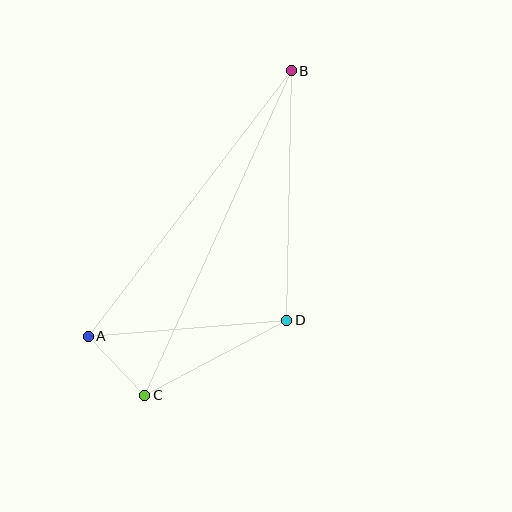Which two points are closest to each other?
Points A and C are closest to each other.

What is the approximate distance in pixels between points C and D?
The distance between C and D is approximately 161 pixels.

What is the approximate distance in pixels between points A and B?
The distance between A and B is approximately 334 pixels.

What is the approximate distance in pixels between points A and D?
The distance between A and D is approximately 199 pixels.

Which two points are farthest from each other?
Points B and C are farthest from each other.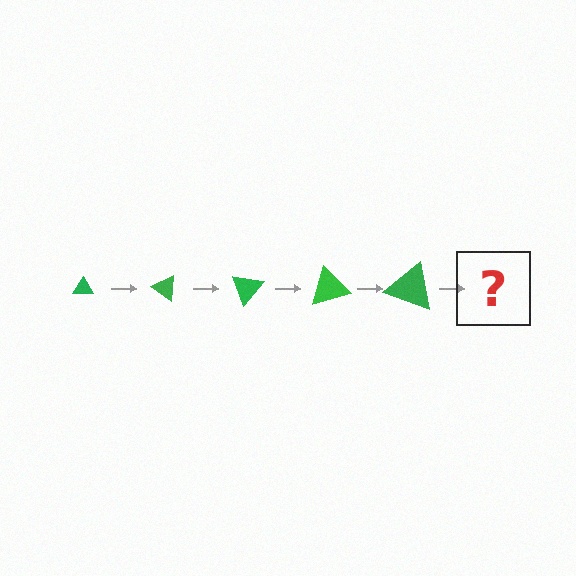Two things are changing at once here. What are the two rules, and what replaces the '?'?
The two rules are that the triangle grows larger each step and it rotates 35 degrees each step. The '?' should be a triangle, larger than the previous one and rotated 175 degrees from the start.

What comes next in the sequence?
The next element should be a triangle, larger than the previous one and rotated 175 degrees from the start.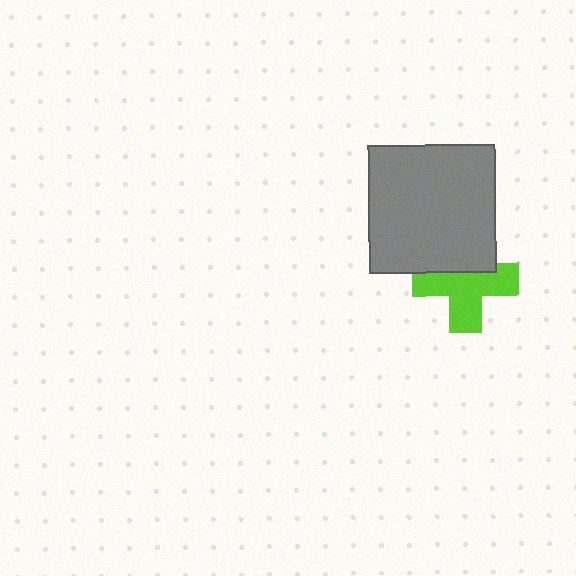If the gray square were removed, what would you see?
You would see the complete lime cross.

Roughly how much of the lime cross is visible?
About half of it is visible (roughly 65%).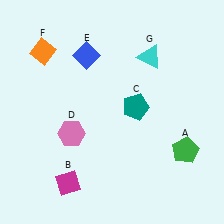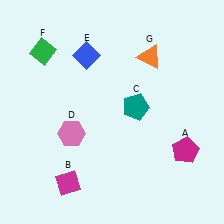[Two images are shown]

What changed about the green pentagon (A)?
In Image 1, A is green. In Image 2, it changed to magenta.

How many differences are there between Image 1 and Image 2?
There are 3 differences between the two images.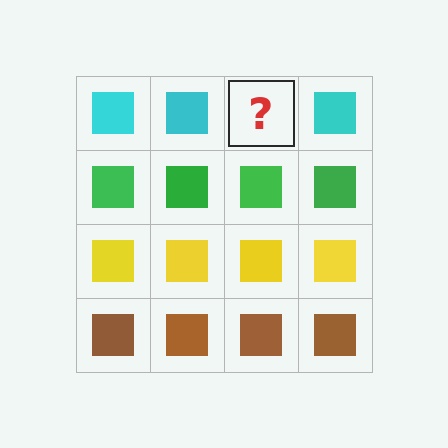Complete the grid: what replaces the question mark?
The question mark should be replaced with a cyan square.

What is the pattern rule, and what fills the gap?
The rule is that each row has a consistent color. The gap should be filled with a cyan square.